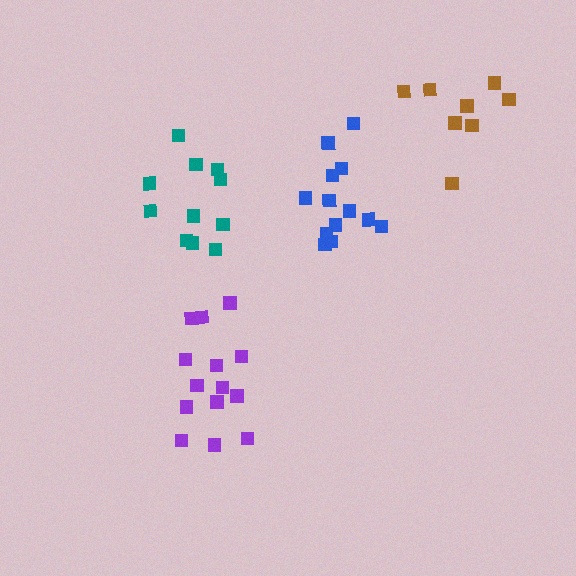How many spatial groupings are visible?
There are 4 spatial groupings.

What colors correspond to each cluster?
The clusters are colored: blue, purple, teal, brown.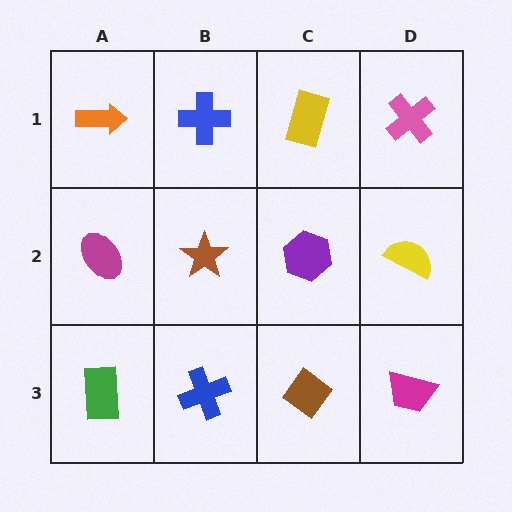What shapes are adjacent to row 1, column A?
A magenta ellipse (row 2, column A), a blue cross (row 1, column B).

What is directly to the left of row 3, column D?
A brown diamond.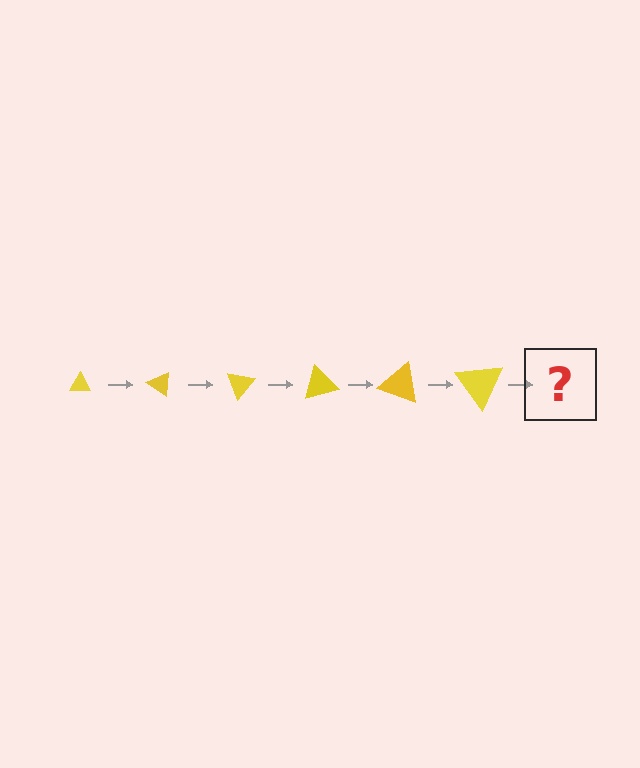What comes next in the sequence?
The next element should be a triangle, larger than the previous one and rotated 210 degrees from the start.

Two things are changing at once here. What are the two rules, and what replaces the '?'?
The two rules are that the triangle grows larger each step and it rotates 35 degrees each step. The '?' should be a triangle, larger than the previous one and rotated 210 degrees from the start.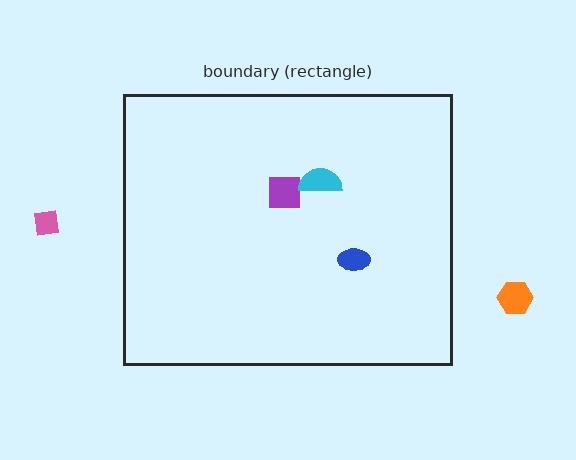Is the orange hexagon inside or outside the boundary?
Outside.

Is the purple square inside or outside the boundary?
Inside.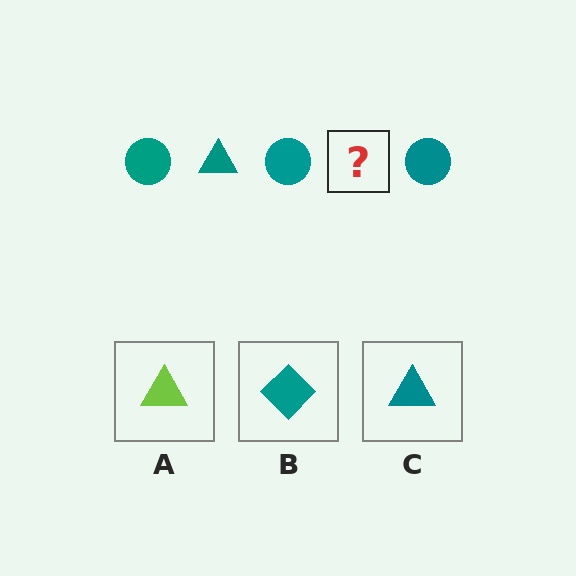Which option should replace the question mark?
Option C.